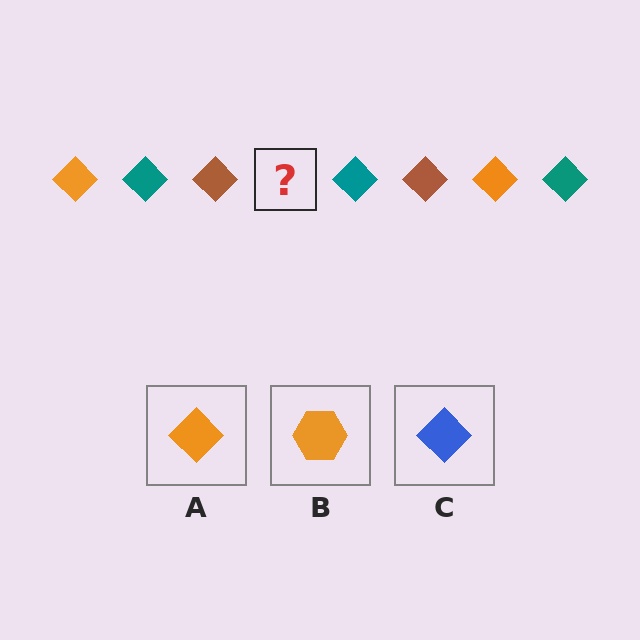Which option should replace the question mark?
Option A.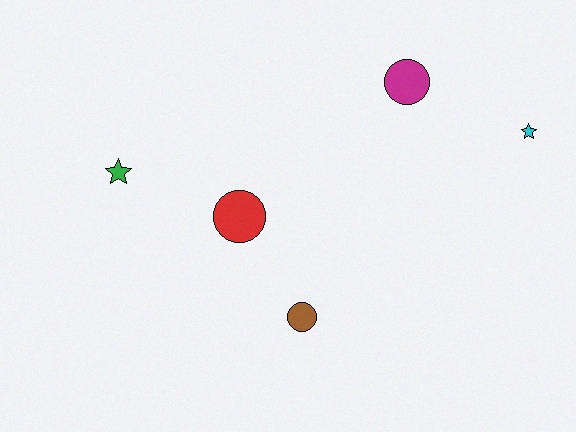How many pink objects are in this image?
There are no pink objects.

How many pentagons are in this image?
There are no pentagons.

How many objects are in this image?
There are 5 objects.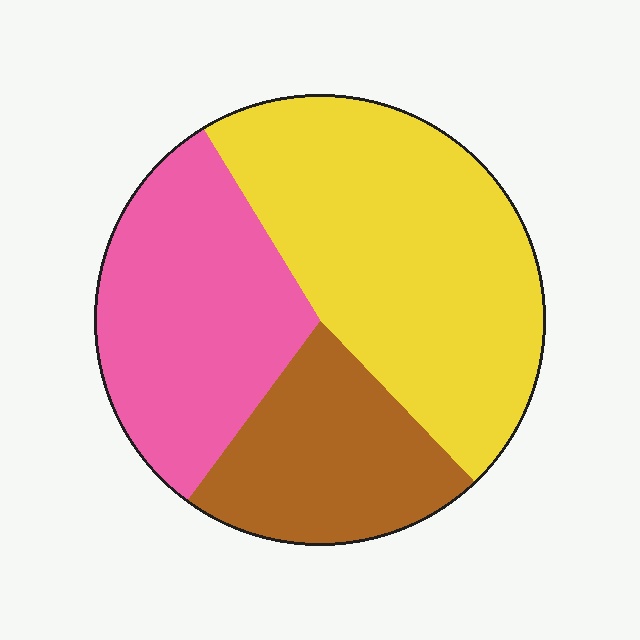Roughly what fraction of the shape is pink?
Pink takes up about one third (1/3) of the shape.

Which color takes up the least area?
Brown, at roughly 20%.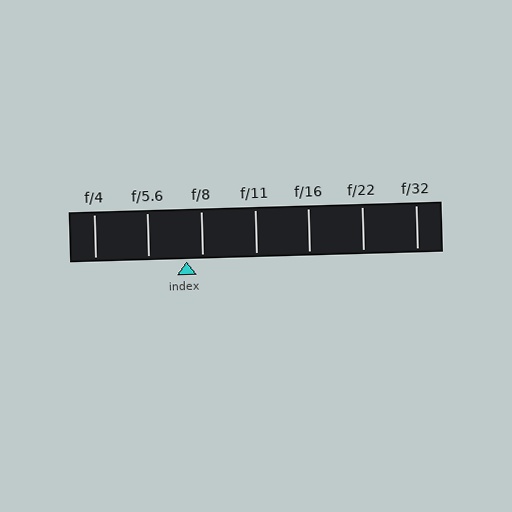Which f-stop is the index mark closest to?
The index mark is closest to f/8.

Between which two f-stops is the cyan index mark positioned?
The index mark is between f/5.6 and f/8.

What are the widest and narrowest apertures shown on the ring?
The widest aperture shown is f/4 and the narrowest is f/32.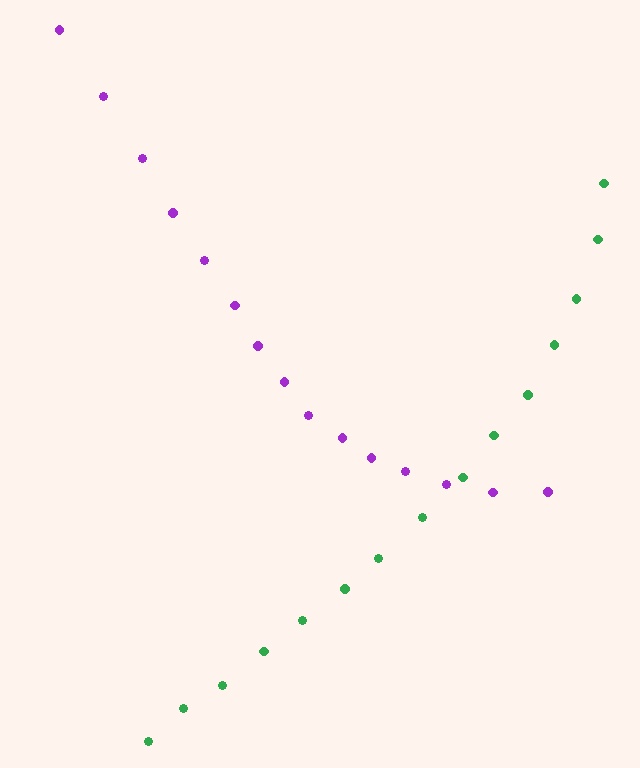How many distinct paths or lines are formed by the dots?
There are 2 distinct paths.